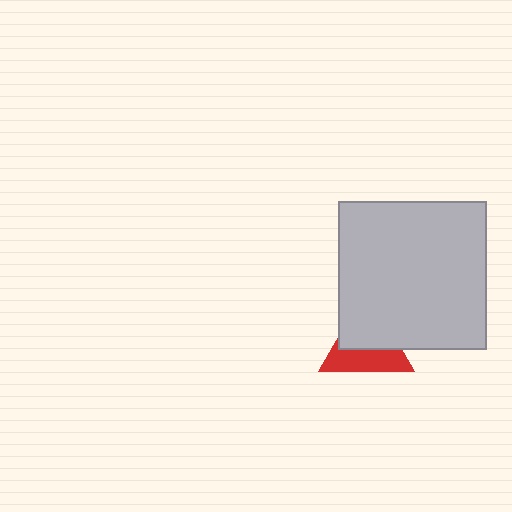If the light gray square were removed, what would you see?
You would see the complete red triangle.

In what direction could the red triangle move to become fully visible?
The red triangle could move toward the lower-left. That would shift it out from behind the light gray square entirely.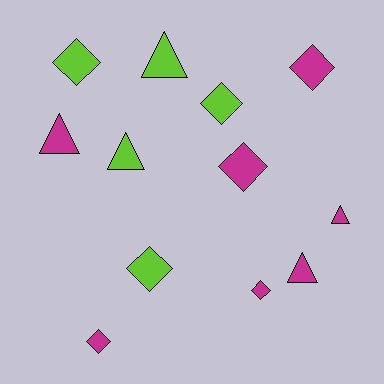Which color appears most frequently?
Magenta, with 7 objects.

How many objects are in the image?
There are 12 objects.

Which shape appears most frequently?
Diamond, with 7 objects.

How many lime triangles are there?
There are 2 lime triangles.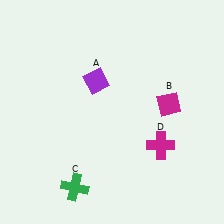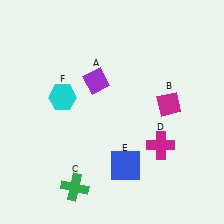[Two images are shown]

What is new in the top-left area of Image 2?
A cyan hexagon (F) was added in the top-left area of Image 2.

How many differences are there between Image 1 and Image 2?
There are 2 differences between the two images.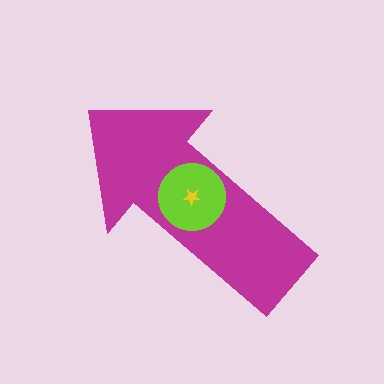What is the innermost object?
The yellow star.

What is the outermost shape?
The magenta arrow.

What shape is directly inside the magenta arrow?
The lime circle.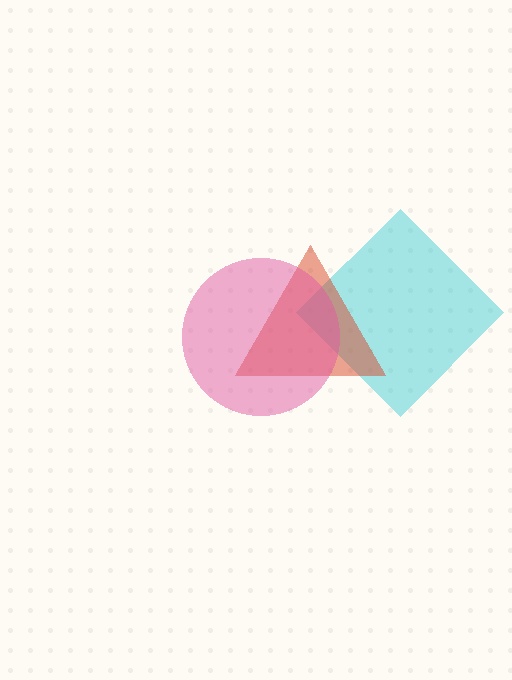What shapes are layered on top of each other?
The layered shapes are: a cyan diamond, a red triangle, a pink circle.